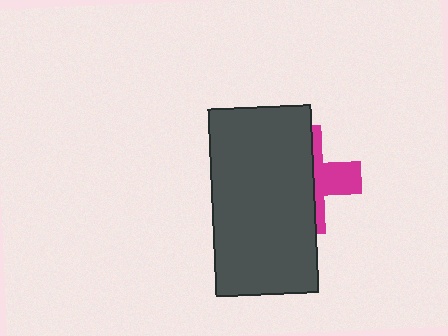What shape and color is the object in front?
The object in front is a dark gray rectangle.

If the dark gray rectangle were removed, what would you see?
You would see the complete magenta cross.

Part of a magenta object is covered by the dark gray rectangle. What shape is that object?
It is a cross.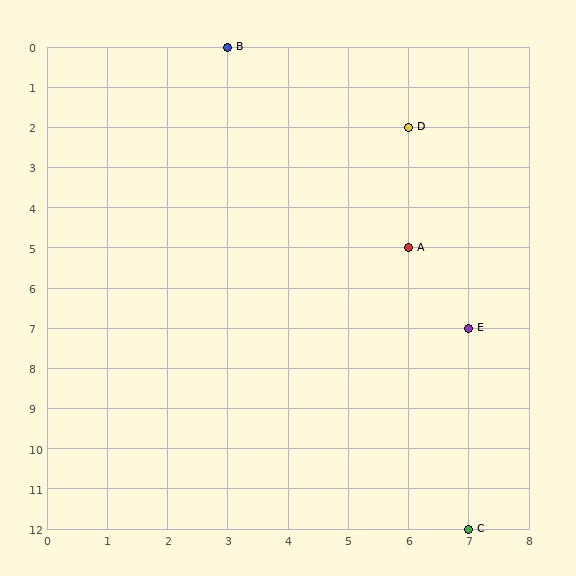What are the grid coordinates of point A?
Point A is at grid coordinates (6, 5).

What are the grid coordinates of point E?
Point E is at grid coordinates (7, 7).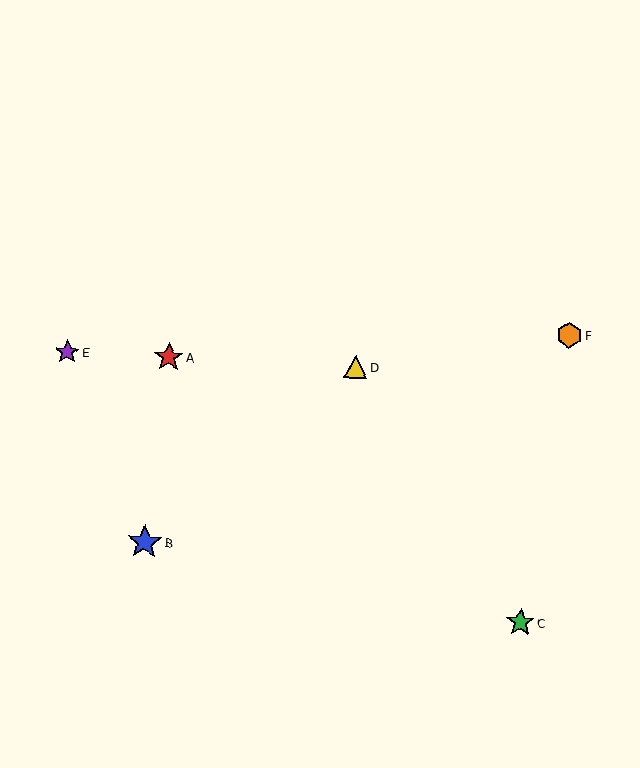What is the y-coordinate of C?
Object C is at y≈622.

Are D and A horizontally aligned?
Yes, both are at y≈367.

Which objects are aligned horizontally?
Objects A, D, E are aligned horizontally.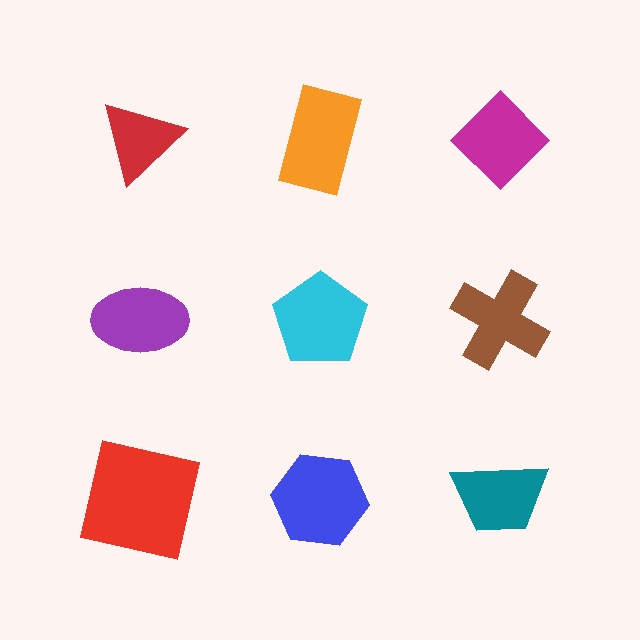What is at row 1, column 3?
A magenta diamond.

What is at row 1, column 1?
A red triangle.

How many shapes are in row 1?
3 shapes.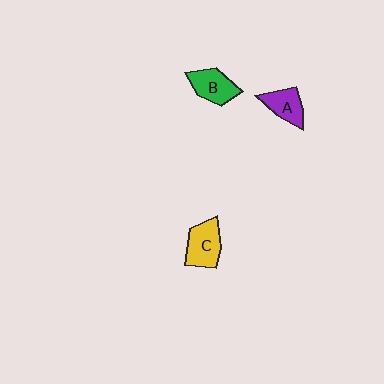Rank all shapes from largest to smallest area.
From largest to smallest: C (yellow), B (green), A (purple).